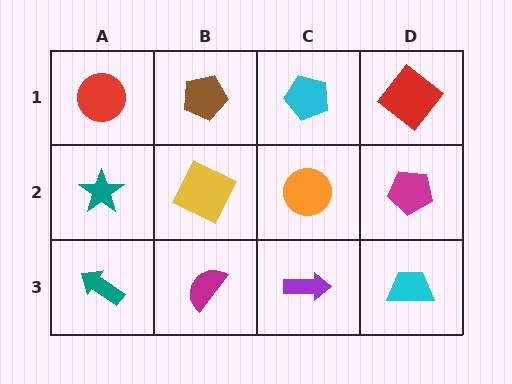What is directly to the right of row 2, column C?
A magenta pentagon.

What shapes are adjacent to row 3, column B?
A yellow square (row 2, column B), a teal arrow (row 3, column A), a purple arrow (row 3, column C).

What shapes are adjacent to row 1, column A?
A teal star (row 2, column A), a brown pentagon (row 1, column B).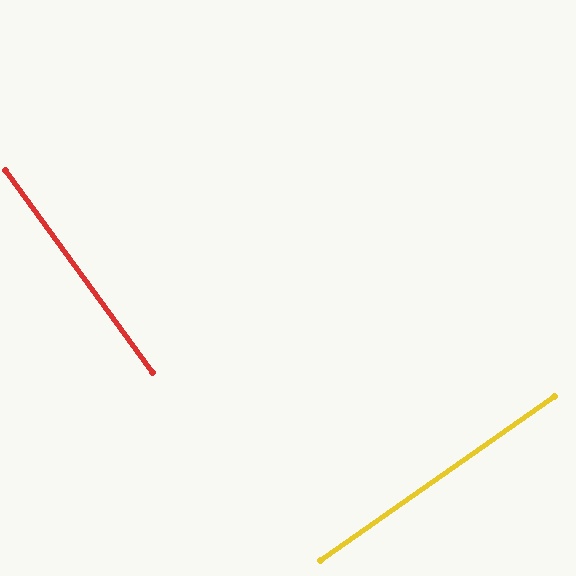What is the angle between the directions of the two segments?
Approximately 89 degrees.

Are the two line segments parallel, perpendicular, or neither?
Perpendicular — they meet at approximately 89°.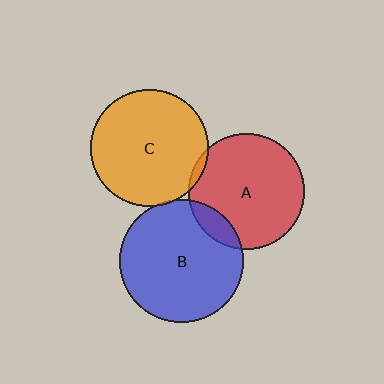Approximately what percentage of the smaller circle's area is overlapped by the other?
Approximately 5%.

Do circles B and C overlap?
Yes.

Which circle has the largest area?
Circle B (blue).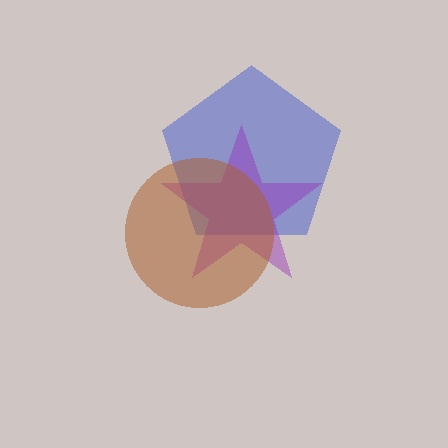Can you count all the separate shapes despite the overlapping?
Yes, there are 3 separate shapes.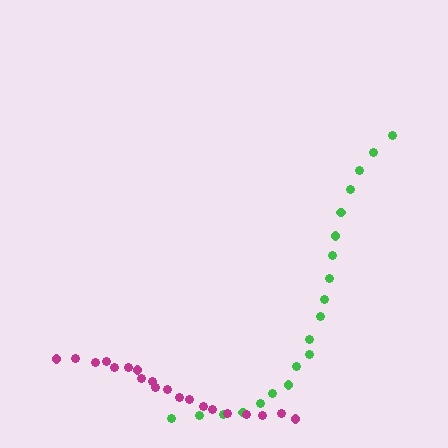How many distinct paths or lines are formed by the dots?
There are 2 distinct paths.